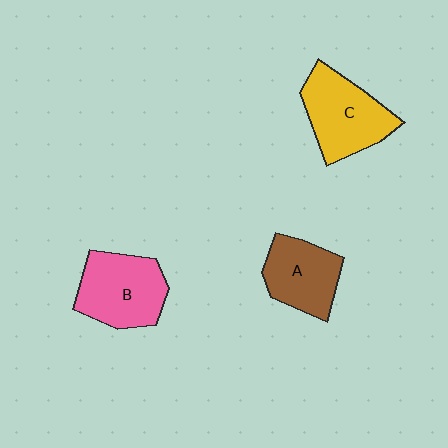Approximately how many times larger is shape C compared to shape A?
Approximately 1.2 times.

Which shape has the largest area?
Shape C (yellow).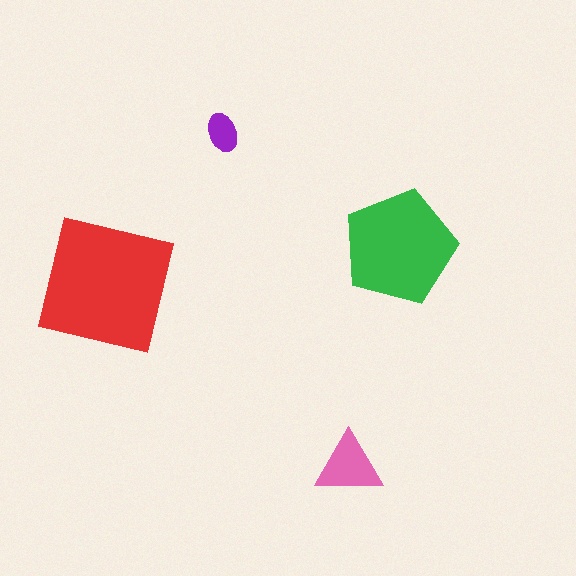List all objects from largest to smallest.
The red square, the green pentagon, the pink triangle, the purple ellipse.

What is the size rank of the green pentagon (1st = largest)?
2nd.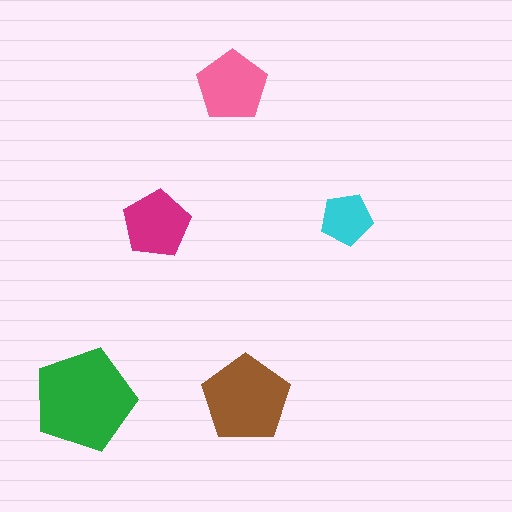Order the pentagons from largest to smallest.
the green one, the brown one, the pink one, the magenta one, the cyan one.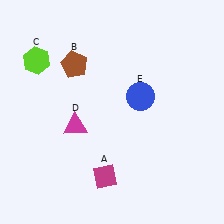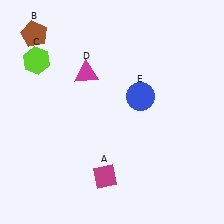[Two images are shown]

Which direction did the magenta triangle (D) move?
The magenta triangle (D) moved up.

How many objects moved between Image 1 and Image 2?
2 objects moved between the two images.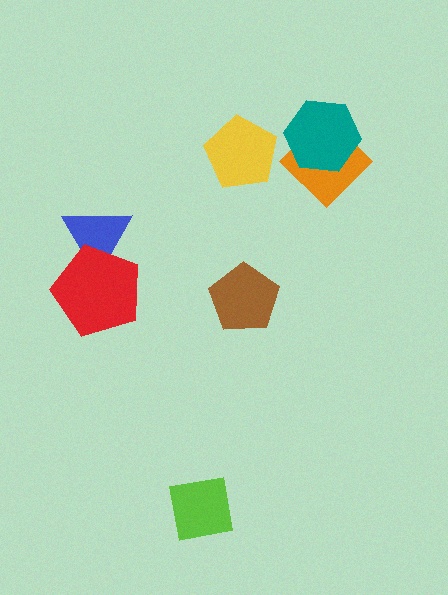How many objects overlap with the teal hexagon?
1 object overlaps with the teal hexagon.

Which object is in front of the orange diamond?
The teal hexagon is in front of the orange diamond.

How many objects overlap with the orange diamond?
1 object overlaps with the orange diamond.